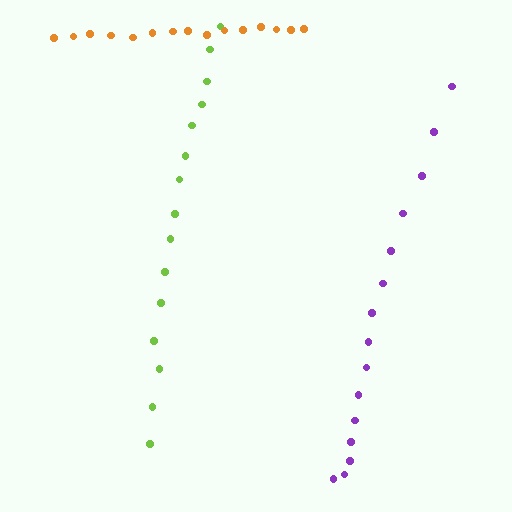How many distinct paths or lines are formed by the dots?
There are 3 distinct paths.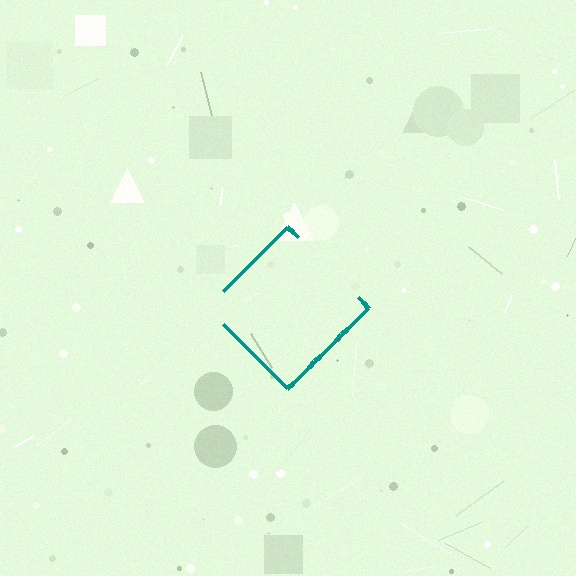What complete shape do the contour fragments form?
The contour fragments form a diamond.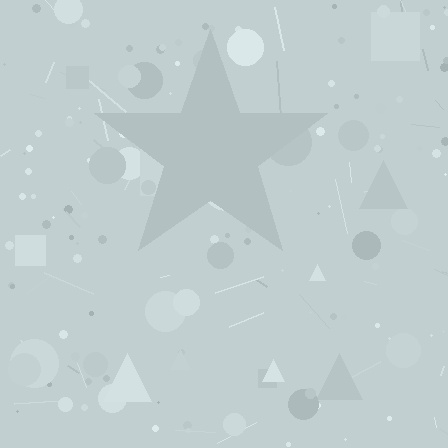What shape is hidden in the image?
A star is hidden in the image.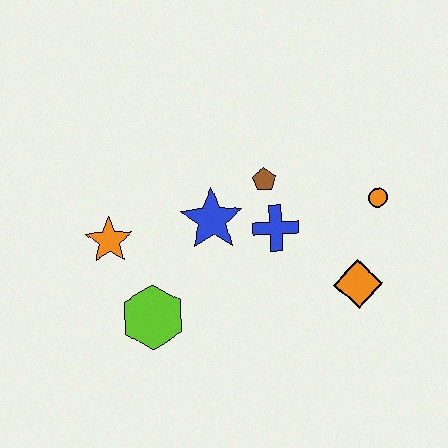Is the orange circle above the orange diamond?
Yes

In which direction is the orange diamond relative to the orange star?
The orange diamond is to the right of the orange star.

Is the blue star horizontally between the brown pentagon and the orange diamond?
No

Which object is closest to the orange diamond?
The orange circle is closest to the orange diamond.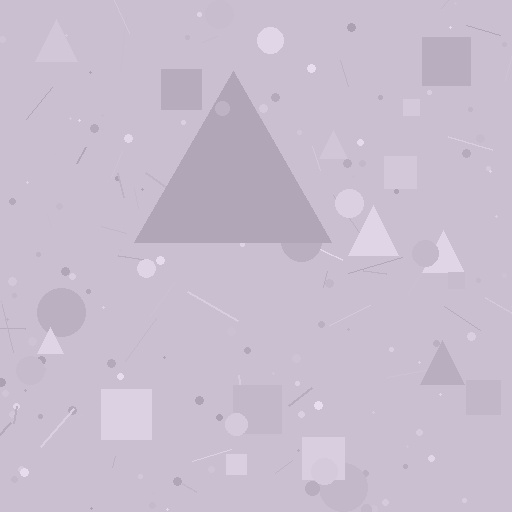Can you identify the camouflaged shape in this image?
The camouflaged shape is a triangle.